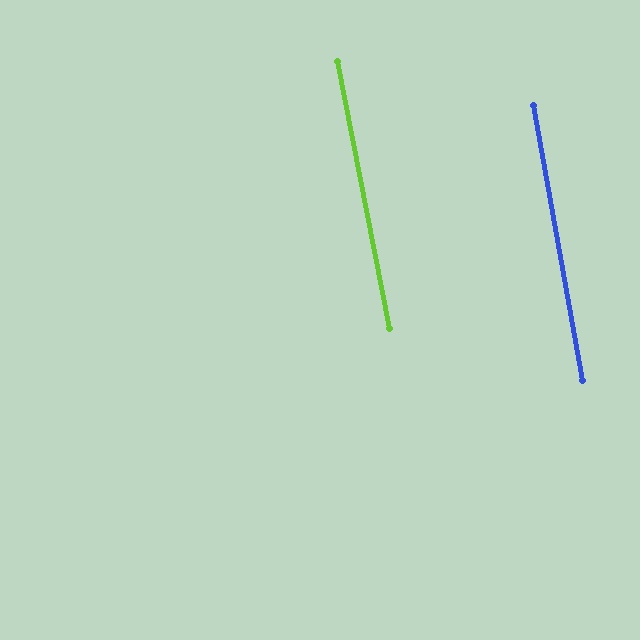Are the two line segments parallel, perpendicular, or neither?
Parallel — their directions differ by only 1.2°.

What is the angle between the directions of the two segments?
Approximately 1 degree.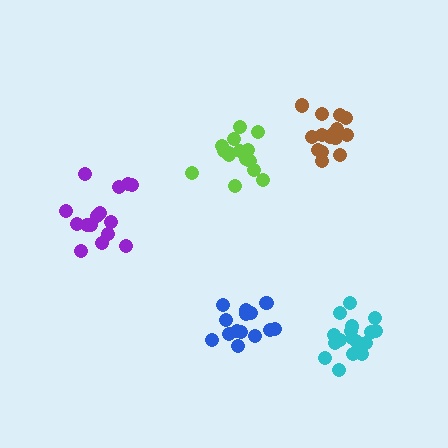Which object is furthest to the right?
The cyan cluster is rightmost.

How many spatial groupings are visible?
There are 5 spatial groupings.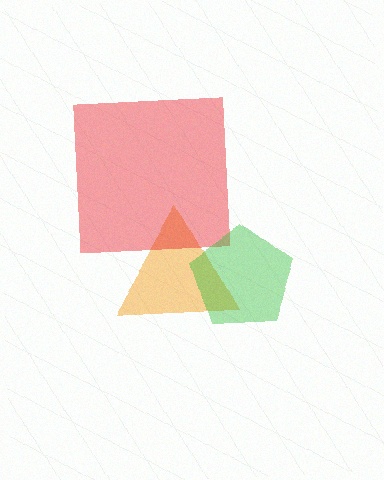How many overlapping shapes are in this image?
There are 3 overlapping shapes in the image.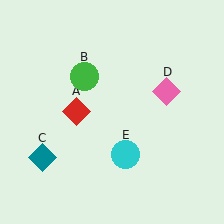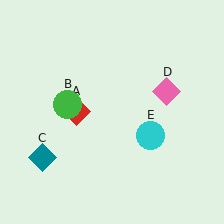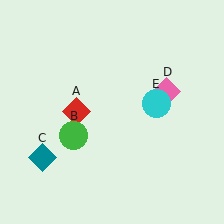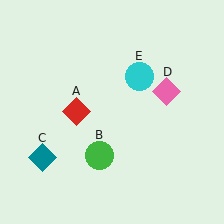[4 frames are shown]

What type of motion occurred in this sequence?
The green circle (object B), cyan circle (object E) rotated counterclockwise around the center of the scene.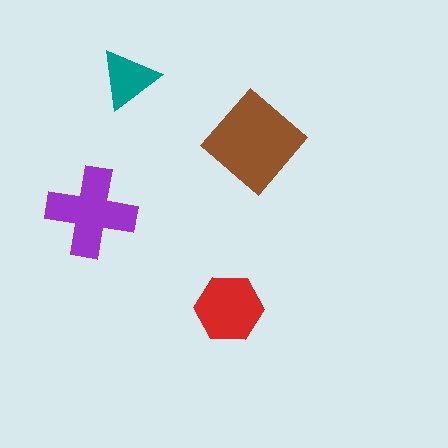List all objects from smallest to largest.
The teal triangle, the red hexagon, the purple cross, the brown diamond.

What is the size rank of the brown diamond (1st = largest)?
1st.